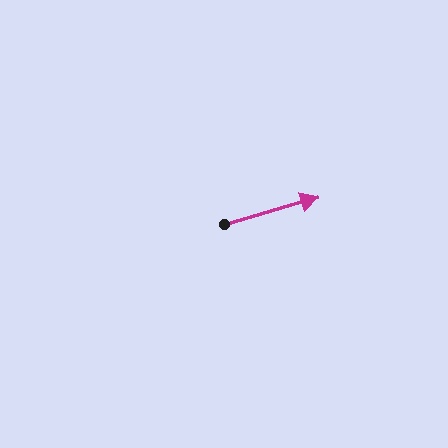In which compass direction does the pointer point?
East.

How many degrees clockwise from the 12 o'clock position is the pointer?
Approximately 74 degrees.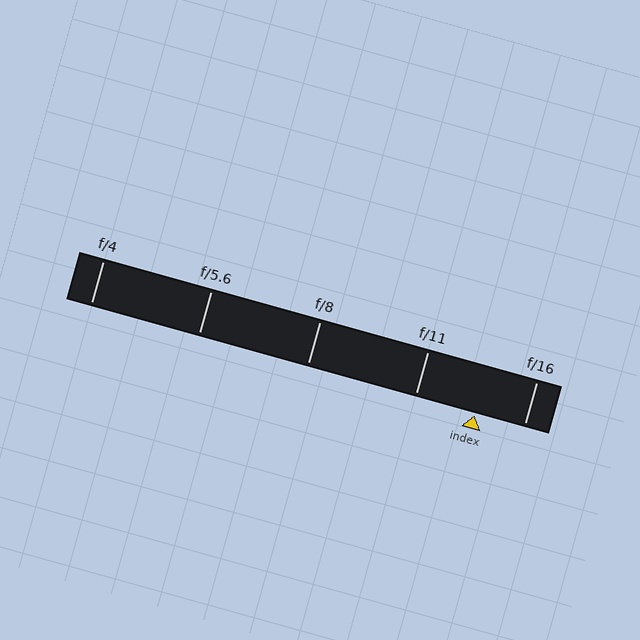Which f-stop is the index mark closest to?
The index mark is closest to f/16.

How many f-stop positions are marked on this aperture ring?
There are 5 f-stop positions marked.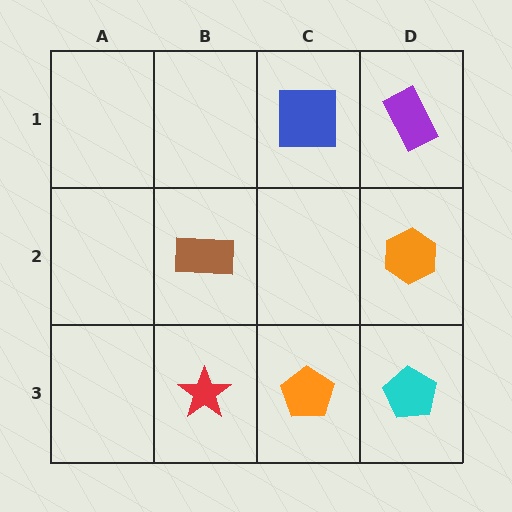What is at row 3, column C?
An orange pentagon.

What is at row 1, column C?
A blue square.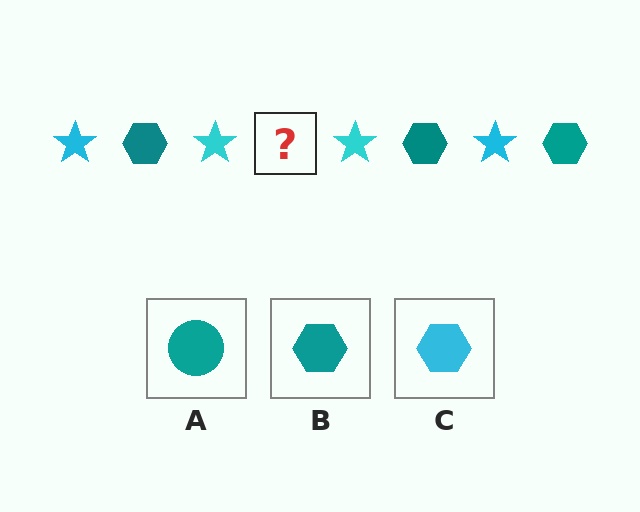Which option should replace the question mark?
Option B.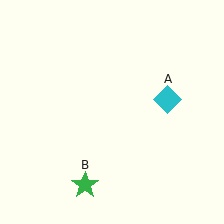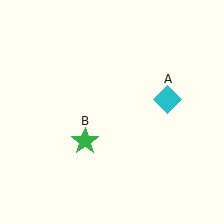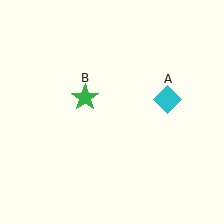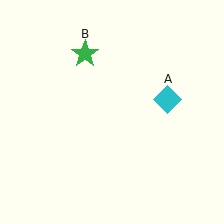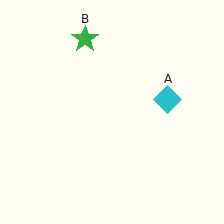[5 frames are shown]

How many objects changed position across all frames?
1 object changed position: green star (object B).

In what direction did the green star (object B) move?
The green star (object B) moved up.